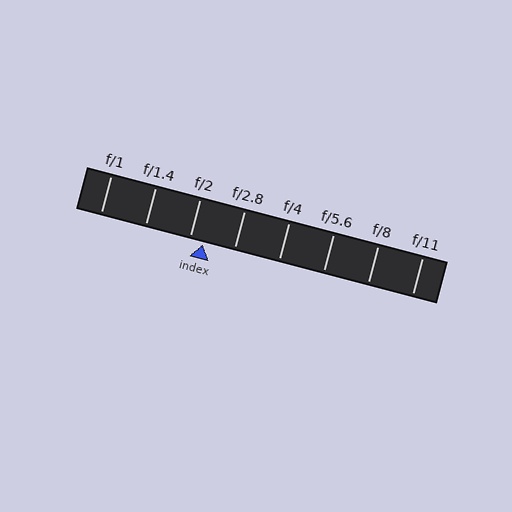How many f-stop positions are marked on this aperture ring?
There are 8 f-stop positions marked.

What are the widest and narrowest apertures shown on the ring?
The widest aperture shown is f/1 and the narrowest is f/11.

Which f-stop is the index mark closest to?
The index mark is closest to f/2.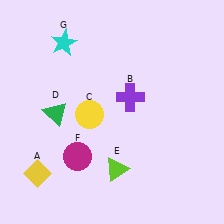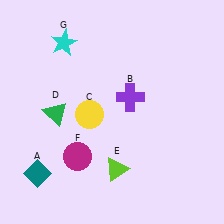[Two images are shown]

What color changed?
The diamond (A) changed from yellow in Image 1 to teal in Image 2.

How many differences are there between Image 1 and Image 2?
There is 1 difference between the two images.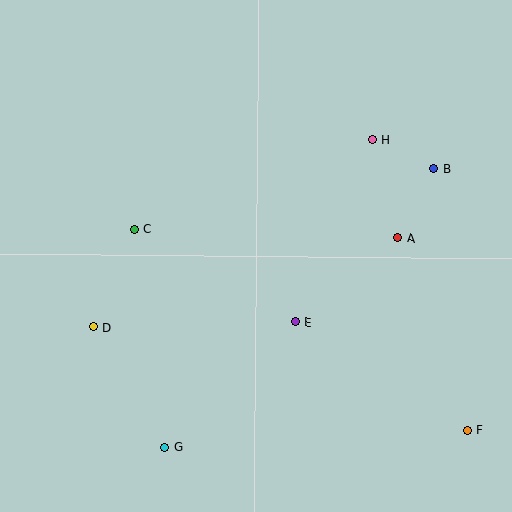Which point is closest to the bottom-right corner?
Point F is closest to the bottom-right corner.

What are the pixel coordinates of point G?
Point G is at (165, 447).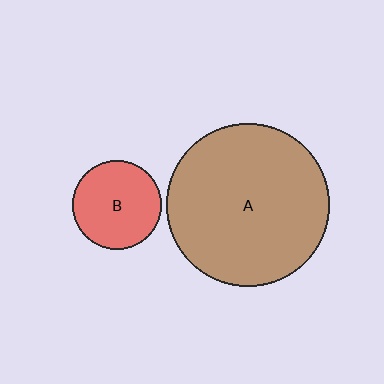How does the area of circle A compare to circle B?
Approximately 3.3 times.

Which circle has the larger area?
Circle A (brown).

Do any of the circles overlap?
No, none of the circles overlap.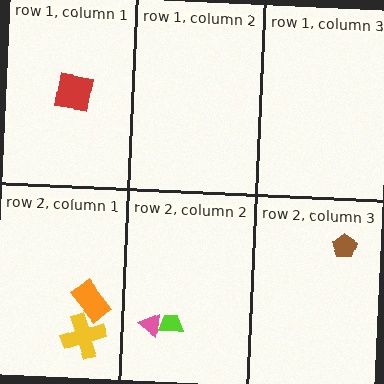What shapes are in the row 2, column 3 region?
The brown pentagon.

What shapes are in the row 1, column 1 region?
The red square.